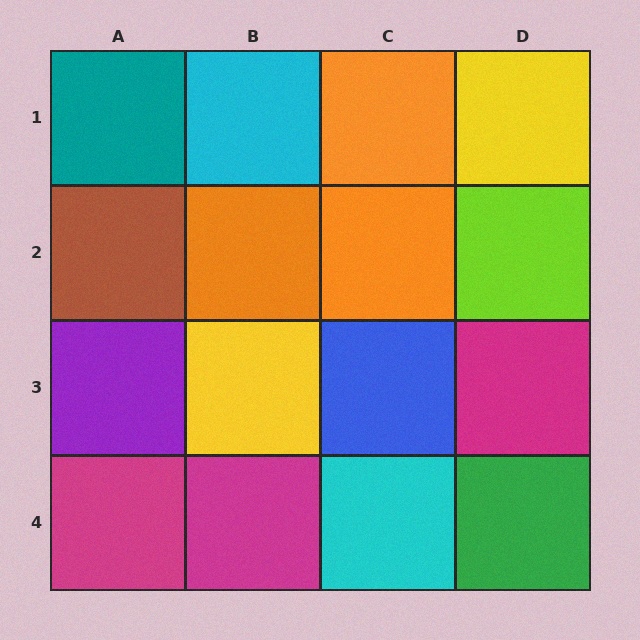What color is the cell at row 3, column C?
Blue.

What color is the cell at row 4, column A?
Magenta.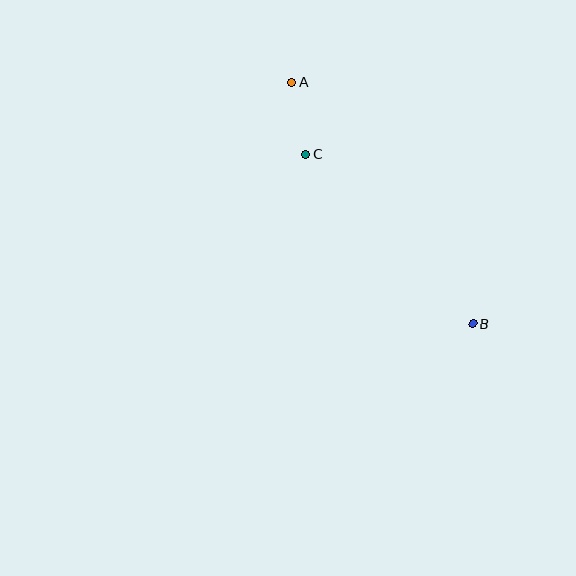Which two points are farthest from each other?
Points A and B are farthest from each other.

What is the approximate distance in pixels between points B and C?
The distance between B and C is approximately 237 pixels.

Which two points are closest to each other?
Points A and C are closest to each other.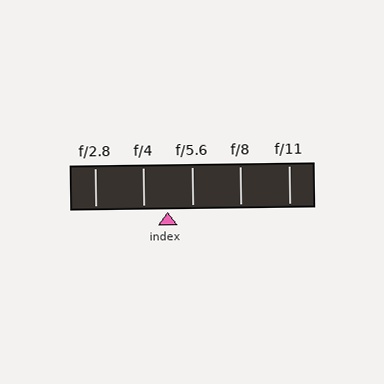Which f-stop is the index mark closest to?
The index mark is closest to f/4.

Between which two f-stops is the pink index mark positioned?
The index mark is between f/4 and f/5.6.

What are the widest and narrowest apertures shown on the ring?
The widest aperture shown is f/2.8 and the narrowest is f/11.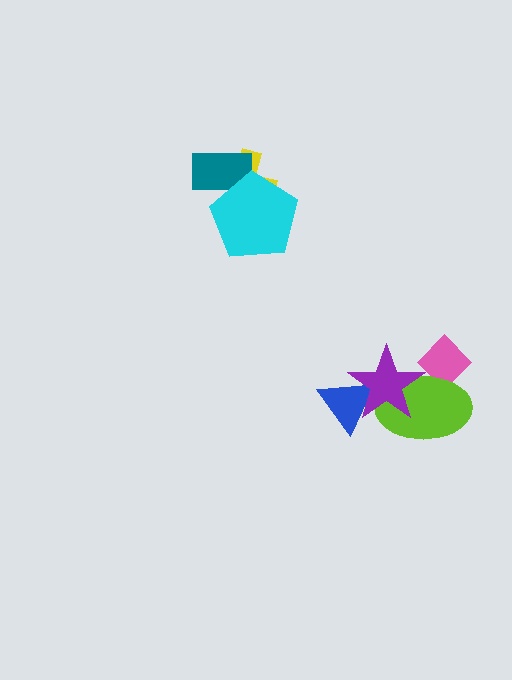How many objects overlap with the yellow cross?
2 objects overlap with the yellow cross.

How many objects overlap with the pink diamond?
1 object overlaps with the pink diamond.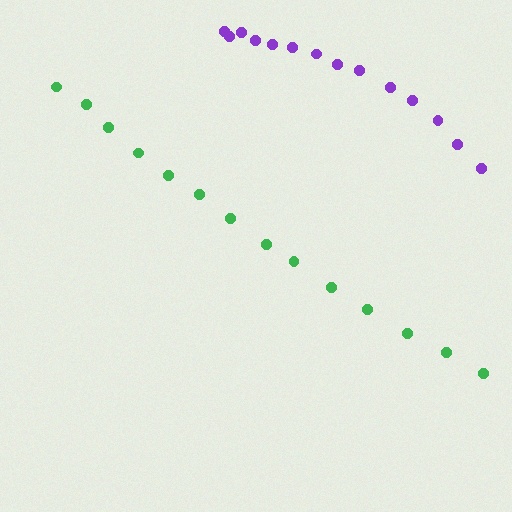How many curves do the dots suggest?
There are 2 distinct paths.